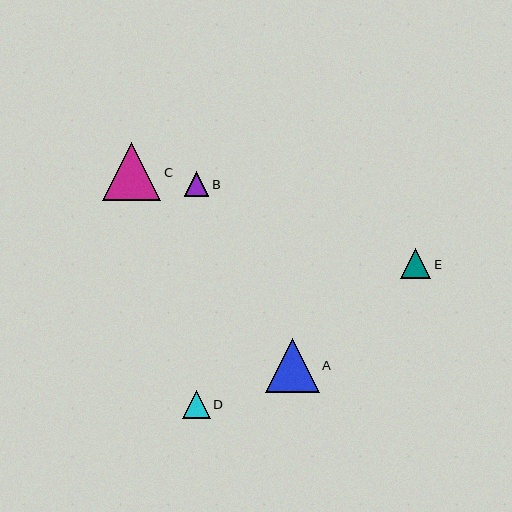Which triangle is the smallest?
Triangle B is the smallest with a size of approximately 25 pixels.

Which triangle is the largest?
Triangle C is the largest with a size of approximately 58 pixels.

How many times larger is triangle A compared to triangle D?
Triangle A is approximately 1.9 times the size of triangle D.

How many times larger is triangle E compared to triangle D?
Triangle E is approximately 1.1 times the size of triangle D.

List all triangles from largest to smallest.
From largest to smallest: C, A, E, D, B.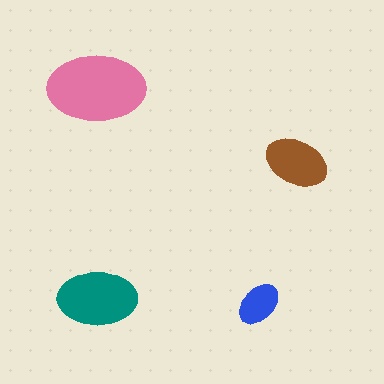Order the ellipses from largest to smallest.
the pink one, the teal one, the brown one, the blue one.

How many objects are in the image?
There are 4 objects in the image.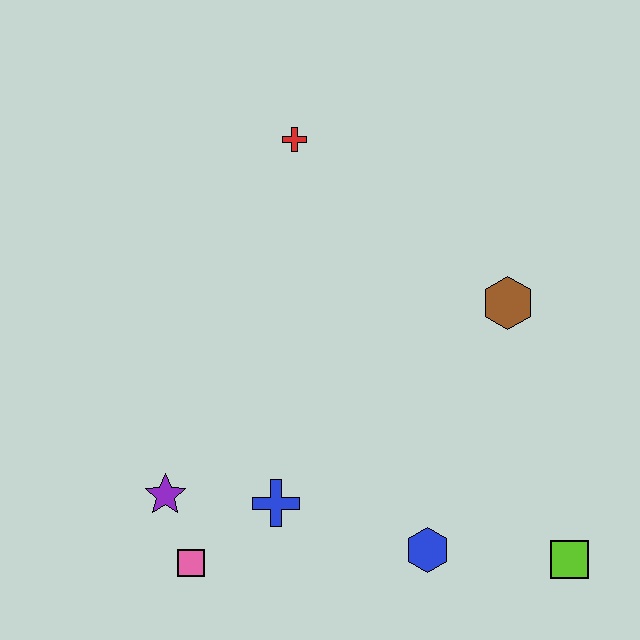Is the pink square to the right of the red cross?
No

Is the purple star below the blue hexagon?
No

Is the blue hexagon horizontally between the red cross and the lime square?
Yes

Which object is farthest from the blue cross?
The red cross is farthest from the blue cross.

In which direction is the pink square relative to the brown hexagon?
The pink square is to the left of the brown hexagon.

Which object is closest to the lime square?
The blue hexagon is closest to the lime square.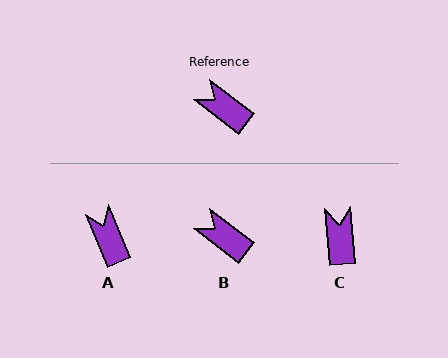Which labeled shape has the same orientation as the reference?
B.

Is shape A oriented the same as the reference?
No, it is off by about 30 degrees.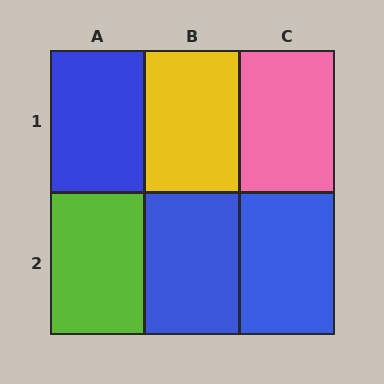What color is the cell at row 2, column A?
Lime.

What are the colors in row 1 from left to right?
Blue, yellow, pink.